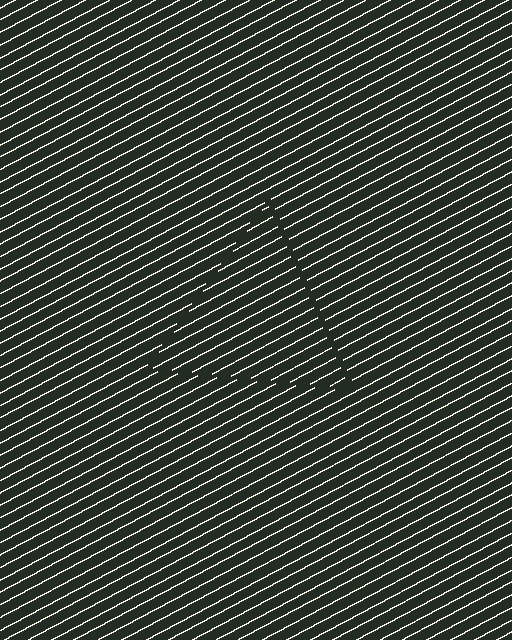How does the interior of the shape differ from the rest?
The interior of the shape contains the same grating, shifted by half a period — the contour is defined by the phase discontinuity where line-ends from the inner and outer gratings abut.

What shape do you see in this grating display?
An illusory triangle. The interior of the shape contains the same grating, shifted by half a period — the contour is defined by the phase discontinuity where line-ends from the inner and outer gratings abut.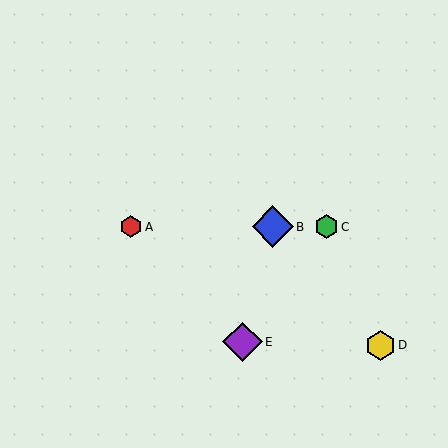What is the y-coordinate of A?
Object A is at y≈227.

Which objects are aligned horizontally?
Objects A, B, C are aligned horizontally.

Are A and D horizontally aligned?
No, A is at y≈227 and D is at y≈345.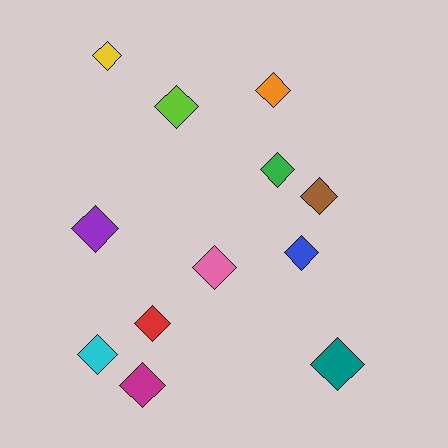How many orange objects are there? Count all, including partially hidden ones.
There is 1 orange object.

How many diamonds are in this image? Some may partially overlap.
There are 12 diamonds.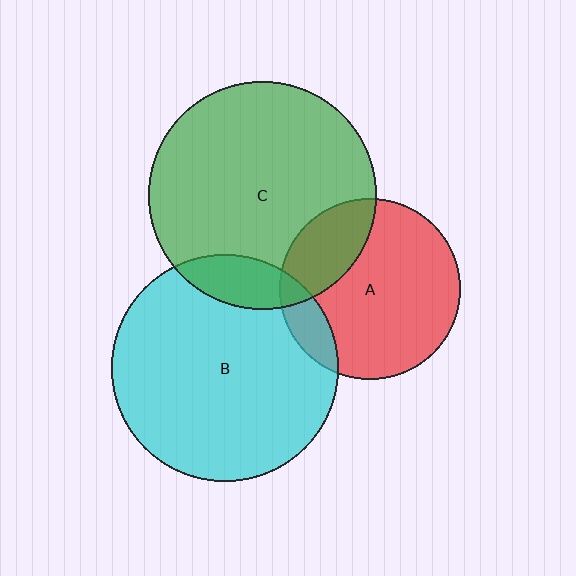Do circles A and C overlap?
Yes.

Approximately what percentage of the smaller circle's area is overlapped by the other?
Approximately 25%.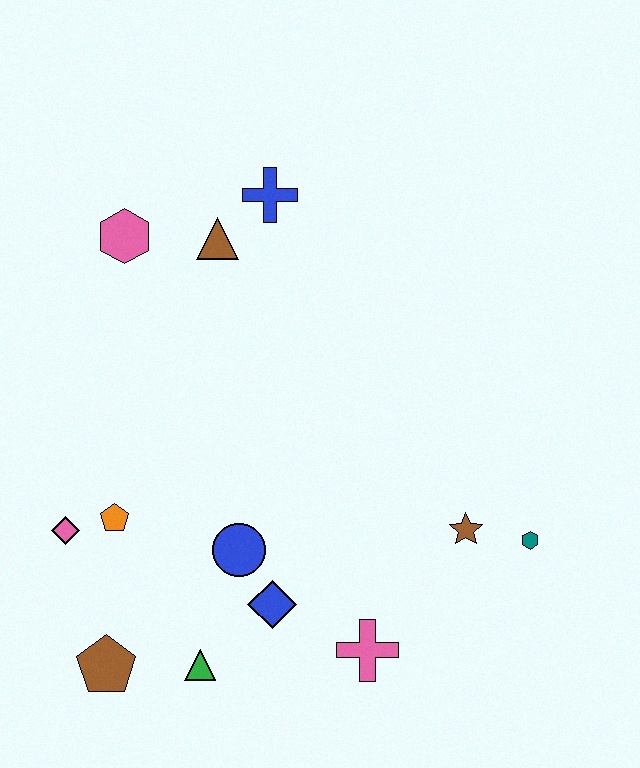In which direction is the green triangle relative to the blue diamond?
The green triangle is to the left of the blue diamond.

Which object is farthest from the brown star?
The pink hexagon is farthest from the brown star.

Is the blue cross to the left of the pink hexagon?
No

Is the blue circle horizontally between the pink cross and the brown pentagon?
Yes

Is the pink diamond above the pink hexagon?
No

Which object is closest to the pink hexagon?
The brown triangle is closest to the pink hexagon.